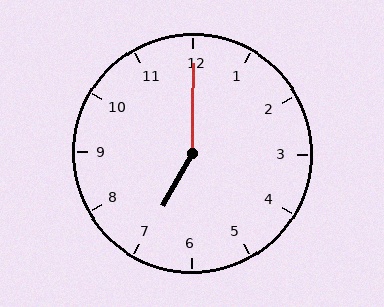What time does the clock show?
7:00.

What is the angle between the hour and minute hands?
Approximately 150 degrees.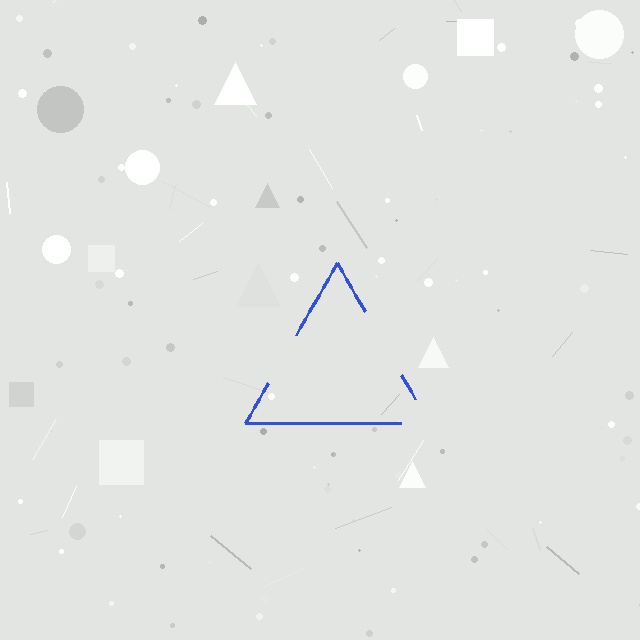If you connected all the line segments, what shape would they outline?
They would outline a triangle.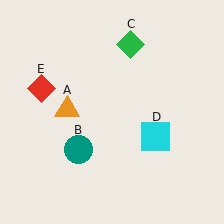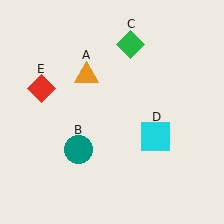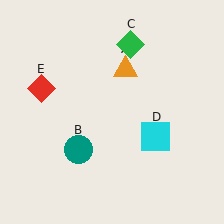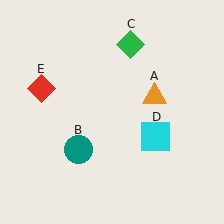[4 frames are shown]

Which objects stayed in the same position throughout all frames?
Teal circle (object B) and green diamond (object C) and cyan square (object D) and red diamond (object E) remained stationary.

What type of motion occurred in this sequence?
The orange triangle (object A) rotated clockwise around the center of the scene.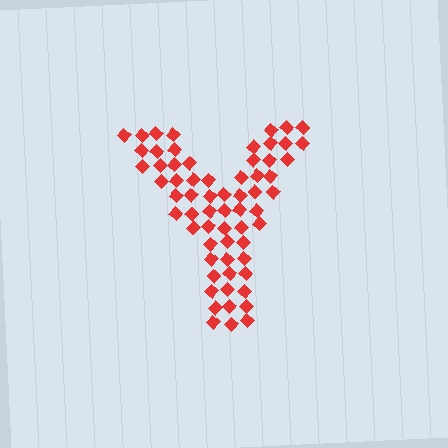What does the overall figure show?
The overall figure shows the letter Y.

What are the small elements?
The small elements are diamonds.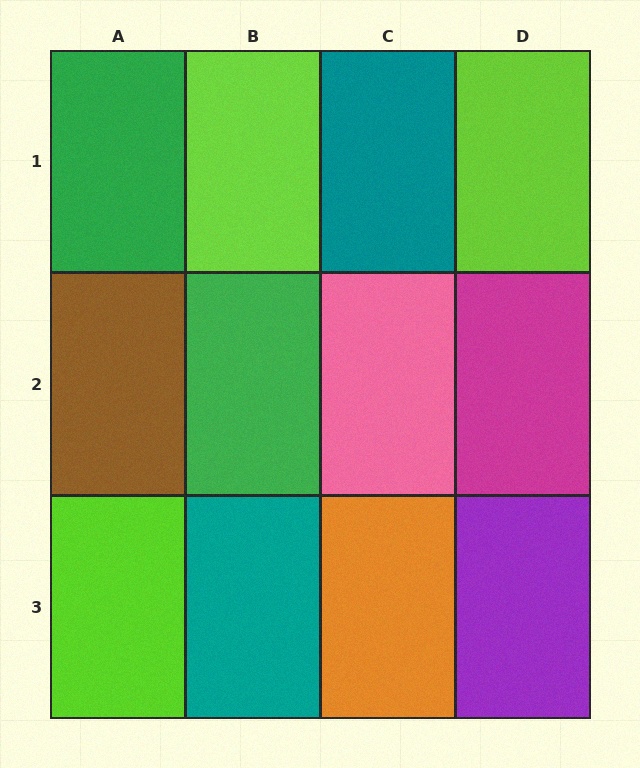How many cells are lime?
3 cells are lime.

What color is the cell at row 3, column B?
Teal.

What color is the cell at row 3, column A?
Lime.